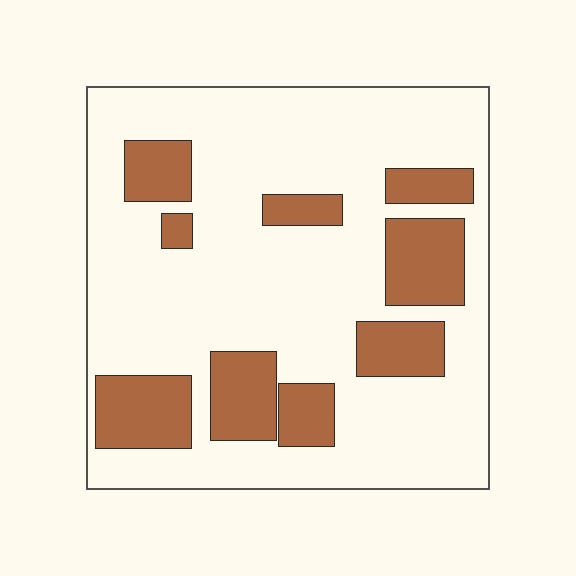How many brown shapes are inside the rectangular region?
9.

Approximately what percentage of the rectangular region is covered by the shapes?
Approximately 25%.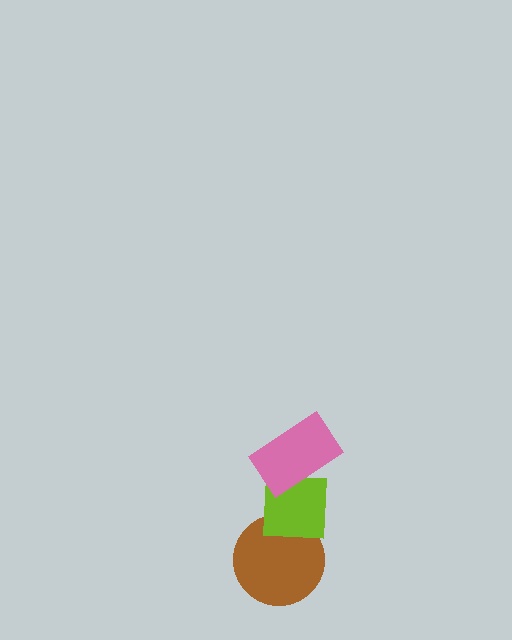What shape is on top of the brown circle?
The lime square is on top of the brown circle.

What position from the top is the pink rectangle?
The pink rectangle is 1st from the top.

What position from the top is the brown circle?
The brown circle is 3rd from the top.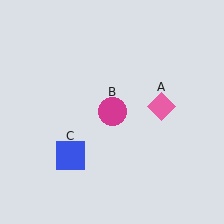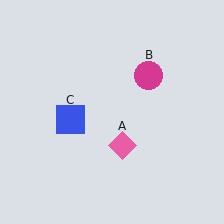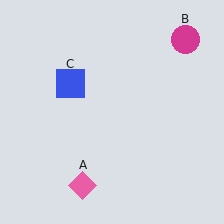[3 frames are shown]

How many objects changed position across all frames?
3 objects changed position: pink diamond (object A), magenta circle (object B), blue square (object C).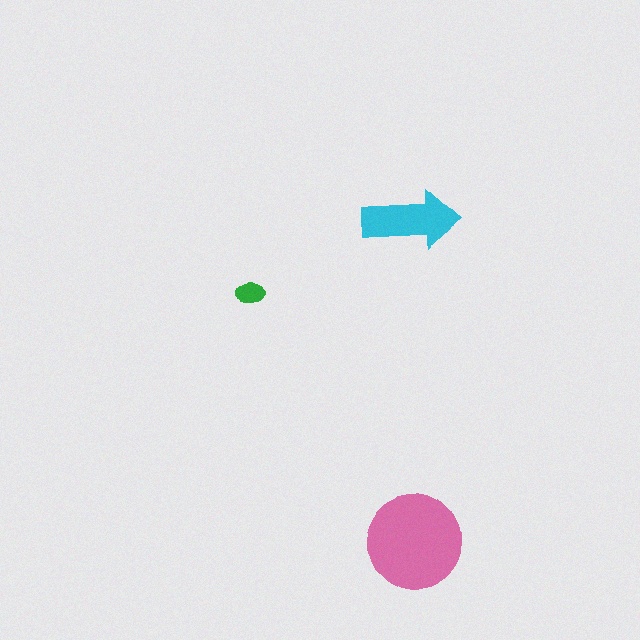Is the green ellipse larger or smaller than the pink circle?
Smaller.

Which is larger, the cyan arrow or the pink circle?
The pink circle.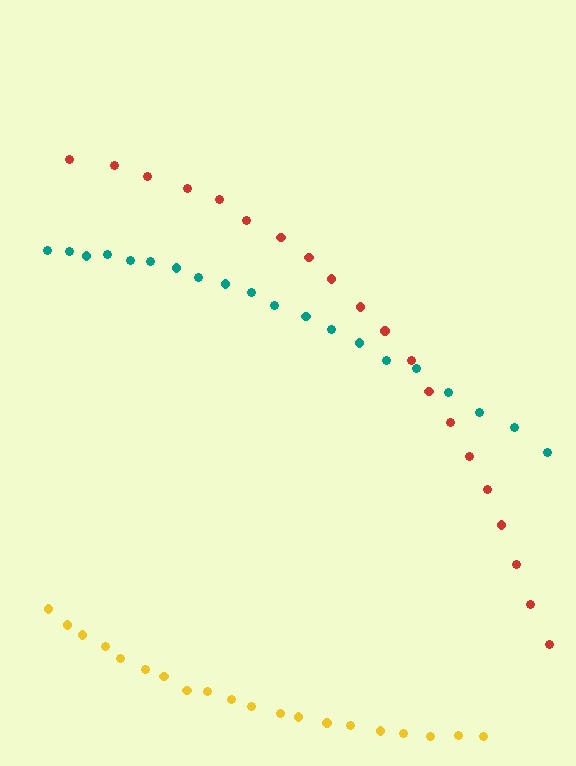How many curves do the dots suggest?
There are 3 distinct paths.